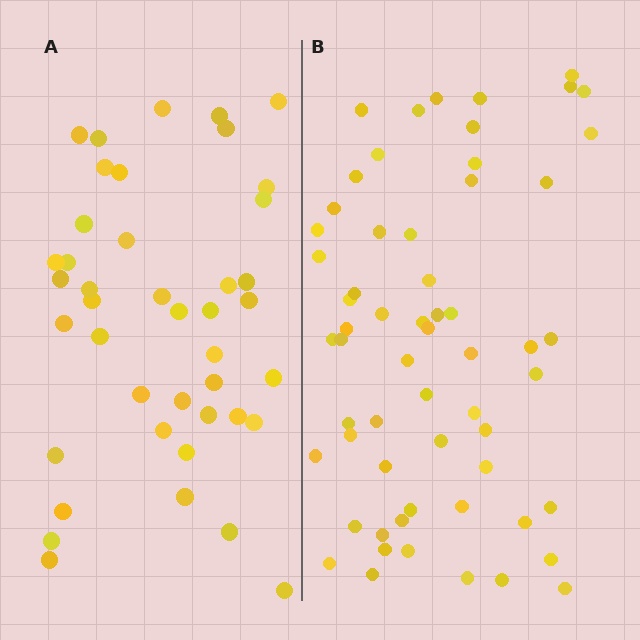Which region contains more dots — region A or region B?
Region B (the right region) has more dots.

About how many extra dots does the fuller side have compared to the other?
Region B has approximately 20 more dots than region A.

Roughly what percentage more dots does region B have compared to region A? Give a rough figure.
About 45% more.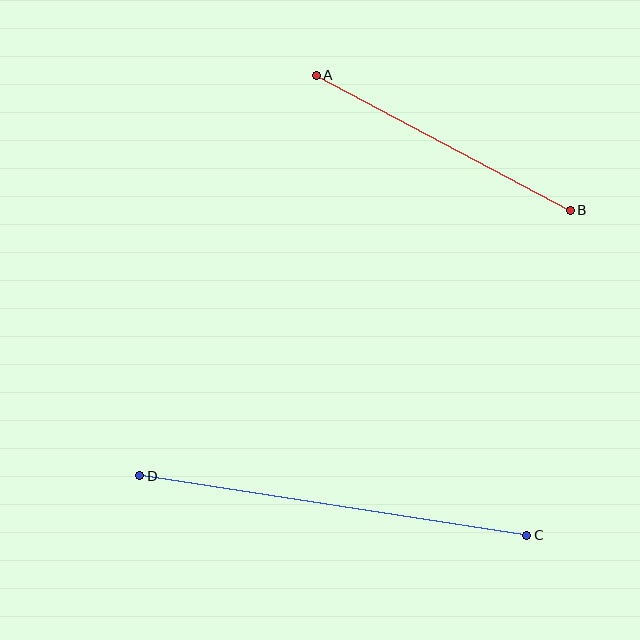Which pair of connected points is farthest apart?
Points C and D are farthest apart.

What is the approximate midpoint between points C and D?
The midpoint is at approximately (333, 505) pixels.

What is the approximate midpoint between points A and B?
The midpoint is at approximately (443, 143) pixels.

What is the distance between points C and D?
The distance is approximately 391 pixels.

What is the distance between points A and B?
The distance is approximately 288 pixels.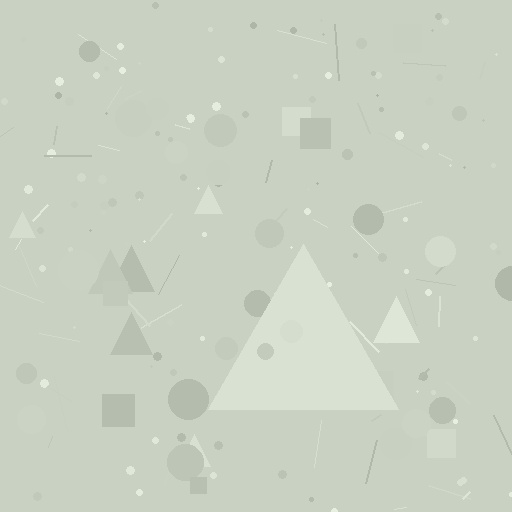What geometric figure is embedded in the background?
A triangle is embedded in the background.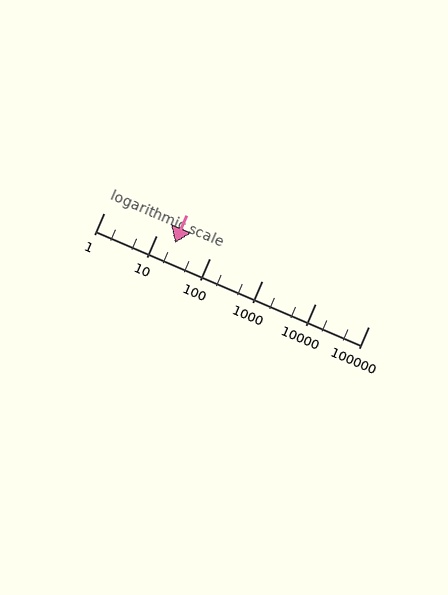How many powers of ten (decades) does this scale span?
The scale spans 5 decades, from 1 to 100000.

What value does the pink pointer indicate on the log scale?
The pointer indicates approximately 22.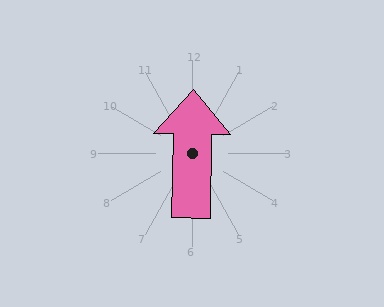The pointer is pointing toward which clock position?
Roughly 12 o'clock.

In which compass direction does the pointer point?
North.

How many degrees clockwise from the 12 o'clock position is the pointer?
Approximately 1 degrees.